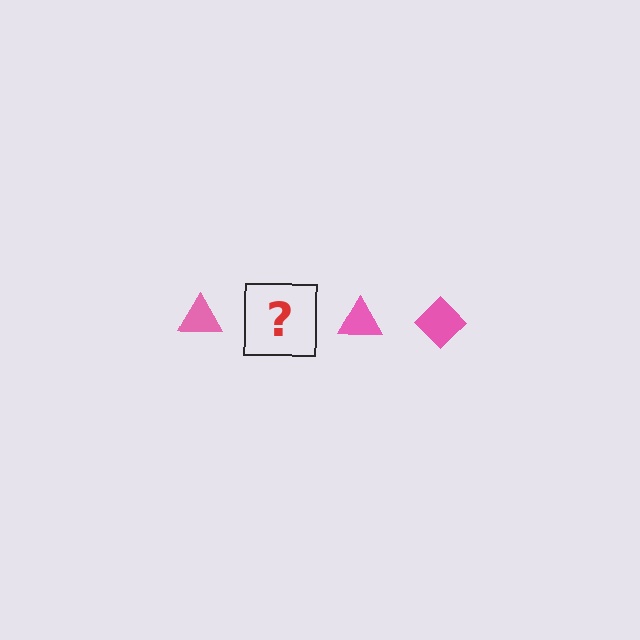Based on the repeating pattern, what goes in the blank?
The blank should be a pink diamond.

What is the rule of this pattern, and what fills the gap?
The rule is that the pattern cycles through triangle, diamond shapes in pink. The gap should be filled with a pink diamond.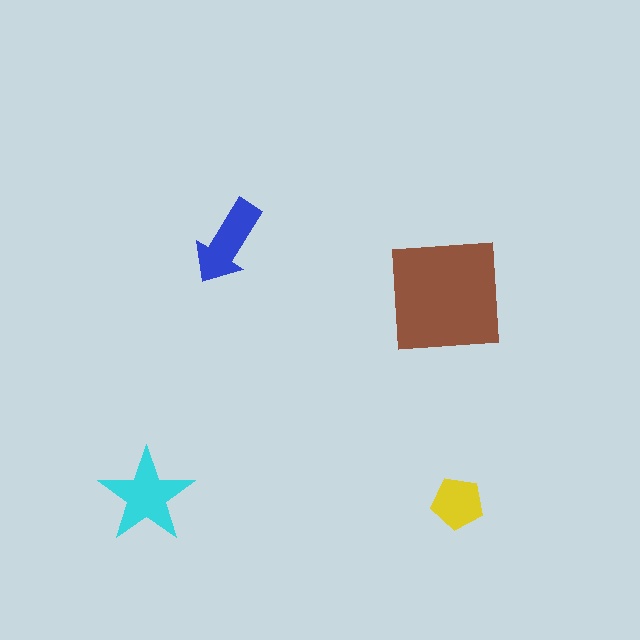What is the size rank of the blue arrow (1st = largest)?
3rd.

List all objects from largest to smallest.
The brown square, the cyan star, the blue arrow, the yellow pentagon.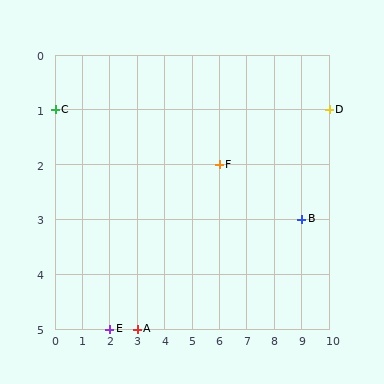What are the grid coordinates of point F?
Point F is at grid coordinates (6, 2).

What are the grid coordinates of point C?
Point C is at grid coordinates (0, 1).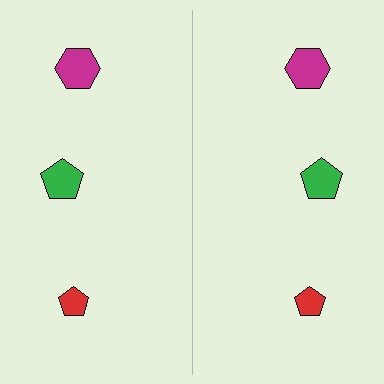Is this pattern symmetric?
Yes, this pattern has bilateral (reflection) symmetry.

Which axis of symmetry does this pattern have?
The pattern has a vertical axis of symmetry running through the center of the image.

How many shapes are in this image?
There are 6 shapes in this image.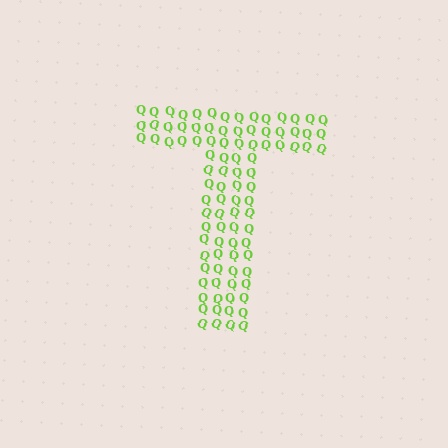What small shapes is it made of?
It is made of small letter Q's.